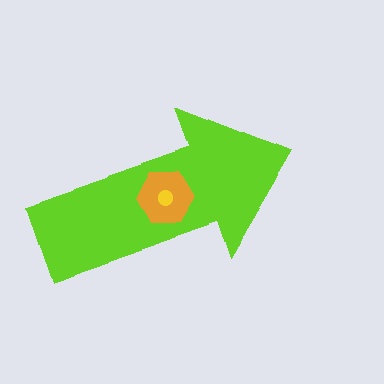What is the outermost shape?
The lime arrow.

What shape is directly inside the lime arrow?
The orange hexagon.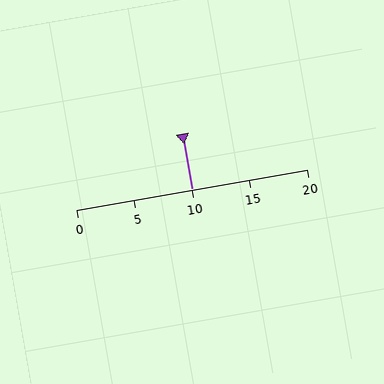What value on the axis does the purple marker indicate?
The marker indicates approximately 10.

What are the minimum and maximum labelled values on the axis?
The axis runs from 0 to 20.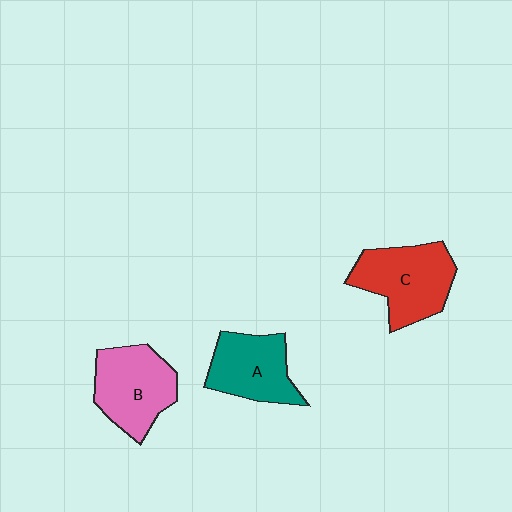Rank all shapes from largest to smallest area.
From largest to smallest: C (red), B (pink), A (teal).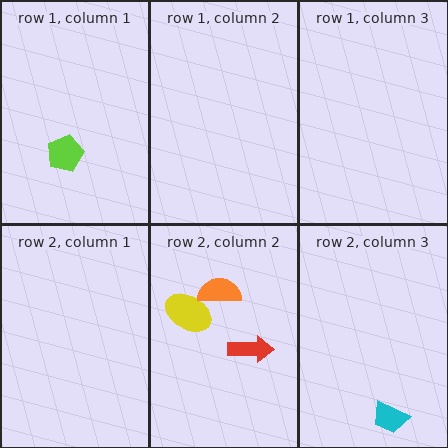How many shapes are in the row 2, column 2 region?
3.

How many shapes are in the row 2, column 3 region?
1.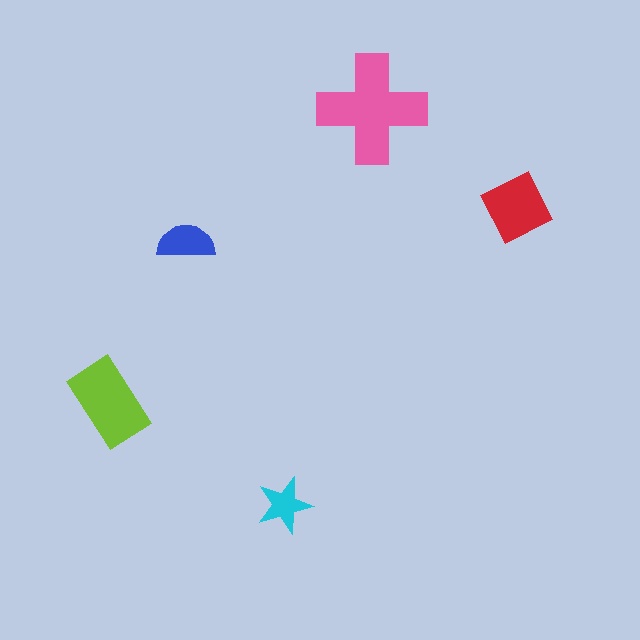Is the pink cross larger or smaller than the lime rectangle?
Larger.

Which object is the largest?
The pink cross.